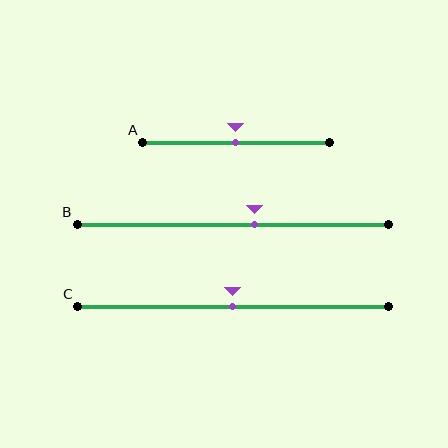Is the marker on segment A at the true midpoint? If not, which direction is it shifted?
Yes, the marker on segment A is at the true midpoint.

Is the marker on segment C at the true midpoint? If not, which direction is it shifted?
Yes, the marker on segment C is at the true midpoint.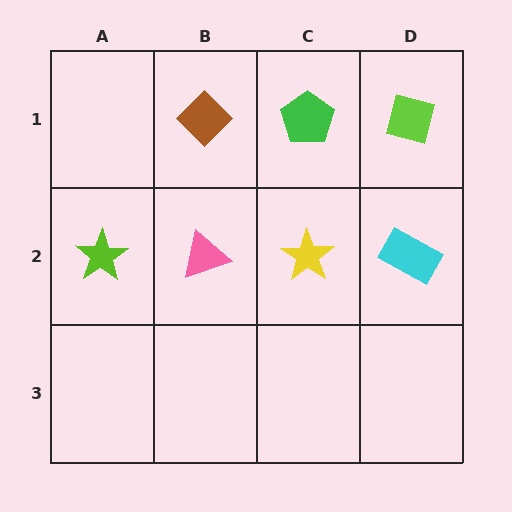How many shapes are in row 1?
3 shapes.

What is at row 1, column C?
A green pentagon.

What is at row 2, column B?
A pink triangle.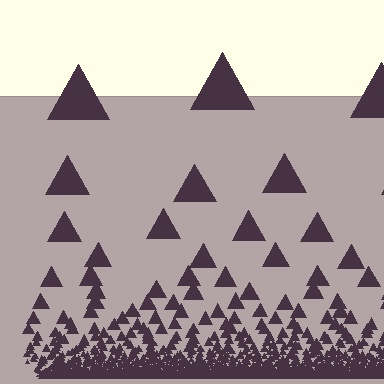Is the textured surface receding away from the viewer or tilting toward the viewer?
The surface appears to tilt toward the viewer. Texture elements get larger and sparser toward the top.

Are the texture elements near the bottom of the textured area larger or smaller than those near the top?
Smaller. The gradient is inverted — elements near the bottom are smaller and denser.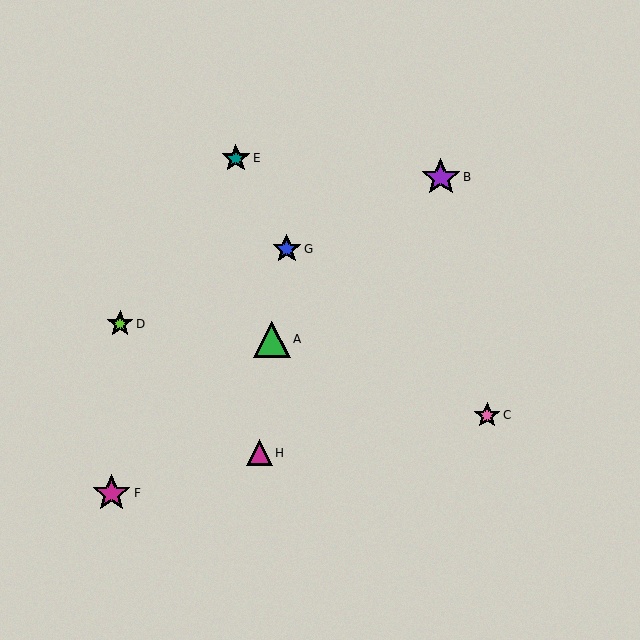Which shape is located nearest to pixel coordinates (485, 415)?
The pink star (labeled C) at (487, 415) is nearest to that location.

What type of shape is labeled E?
Shape E is a teal star.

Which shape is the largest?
The magenta star (labeled F) is the largest.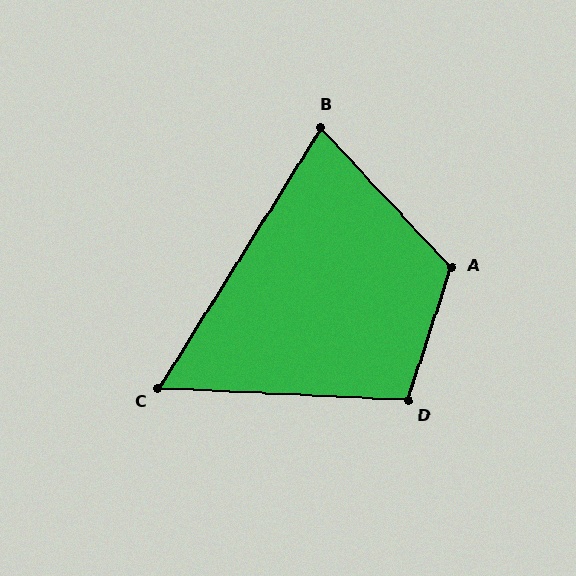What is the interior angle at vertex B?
Approximately 75 degrees (acute).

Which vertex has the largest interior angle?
A, at approximately 119 degrees.